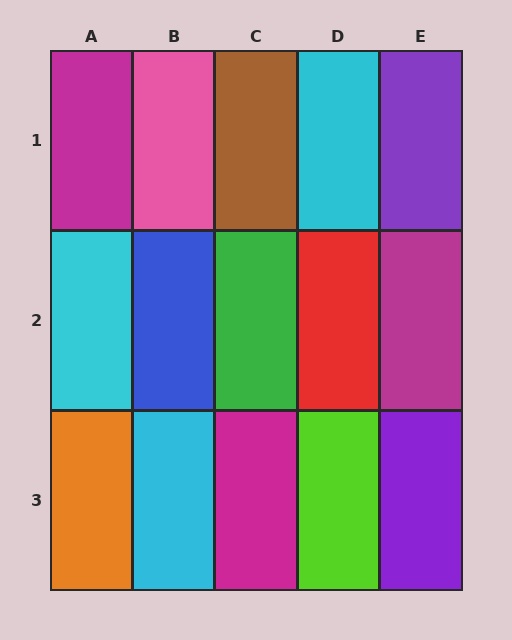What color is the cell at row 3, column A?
Orange.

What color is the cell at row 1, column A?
Magenta.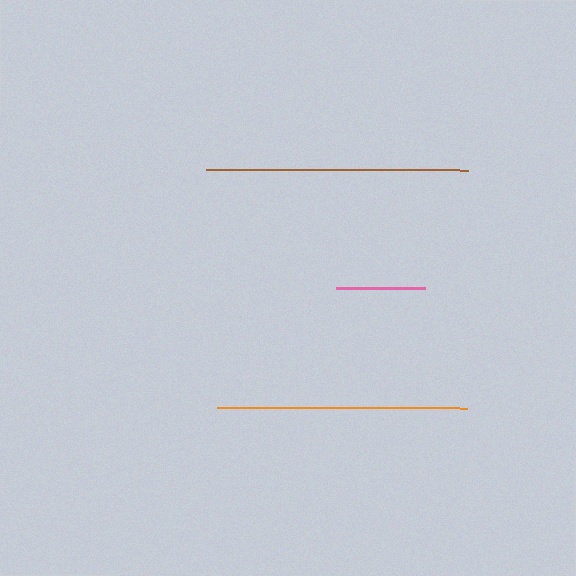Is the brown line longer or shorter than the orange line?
The brown line is longer than the orange line.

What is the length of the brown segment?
The brown segment is approximately 262 pixels long.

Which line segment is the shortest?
The pink line is the shortest at approximately 89 pixels.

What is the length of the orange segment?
The orange segment is approximately 250 pixels long.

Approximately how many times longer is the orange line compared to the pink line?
The orange line is approximately 2.8 times the length of the pink line.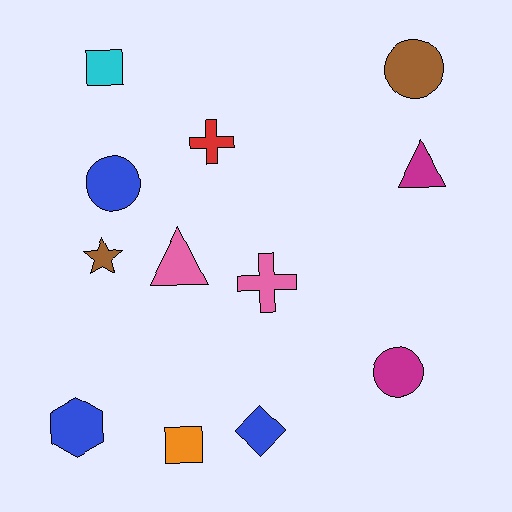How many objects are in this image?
There are 12 objects.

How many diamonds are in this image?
There is 1 diamond.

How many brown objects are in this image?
There are 2 brown objects.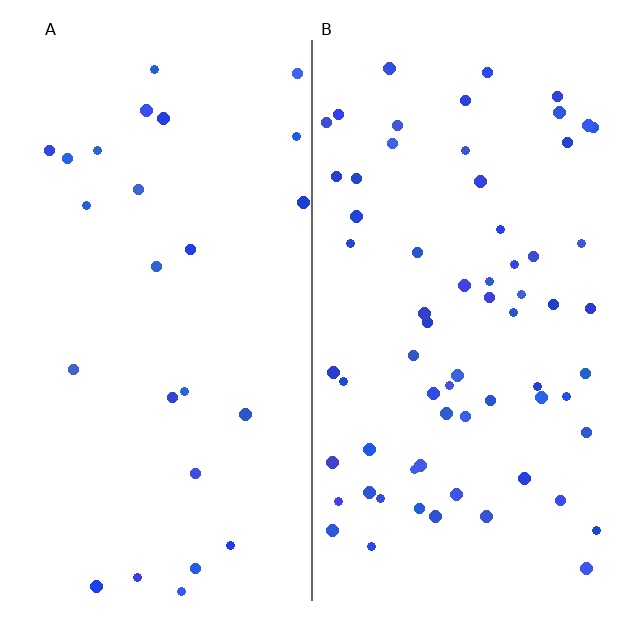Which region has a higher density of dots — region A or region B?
B (the right).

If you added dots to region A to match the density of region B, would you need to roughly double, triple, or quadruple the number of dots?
Approximately triple.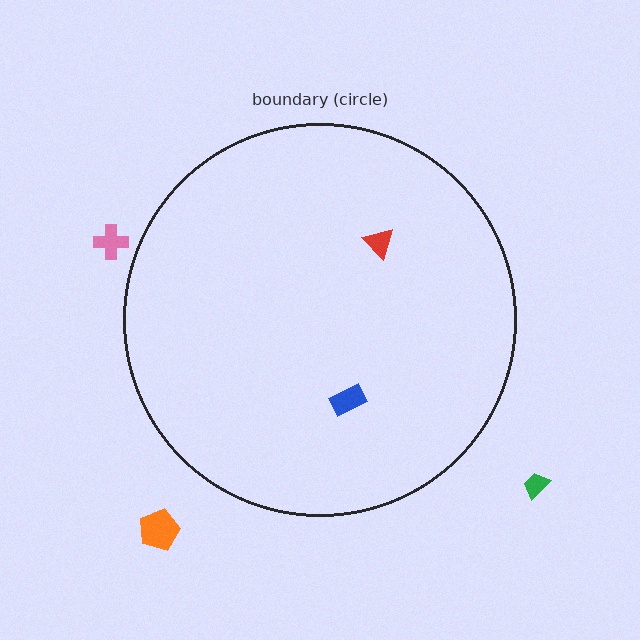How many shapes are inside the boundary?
2 inside, 3 outside.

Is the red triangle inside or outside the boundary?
Inside.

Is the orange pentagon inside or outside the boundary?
Outside.